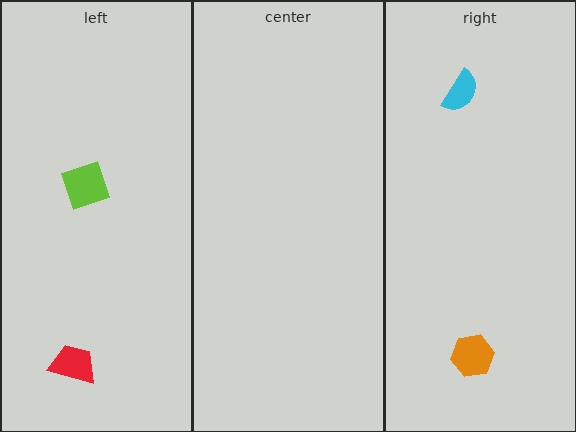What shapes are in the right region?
The cyan semicircle, the orange hexagon.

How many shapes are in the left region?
2.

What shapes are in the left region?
The lime diamond, the red trapezoid.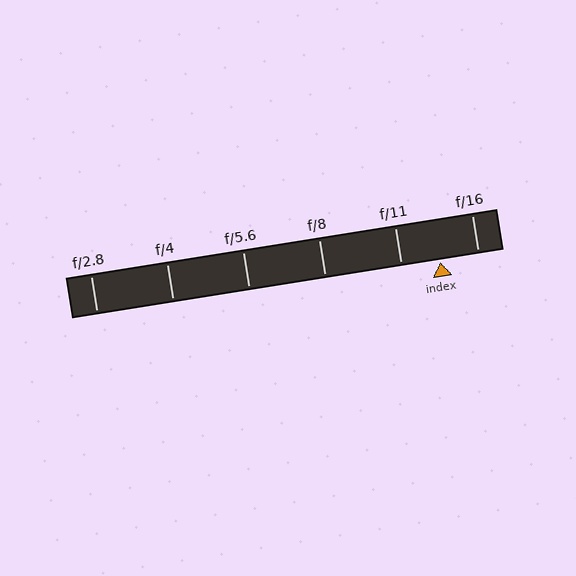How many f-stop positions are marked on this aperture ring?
There are 6 f-stop positions marked.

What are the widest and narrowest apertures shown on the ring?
The widest aperture shown is f/2.8 and the narrowest is f/16.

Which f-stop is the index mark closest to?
The index mark is closest to f/11.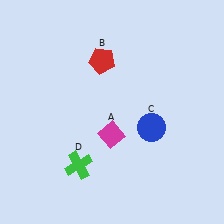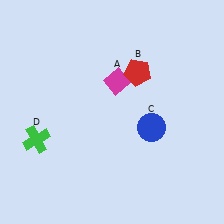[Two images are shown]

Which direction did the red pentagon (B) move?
The red pentagon (B) moved right.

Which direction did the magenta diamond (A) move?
The magenta diamond (A) moved up.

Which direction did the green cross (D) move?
The green cross (D) moved left.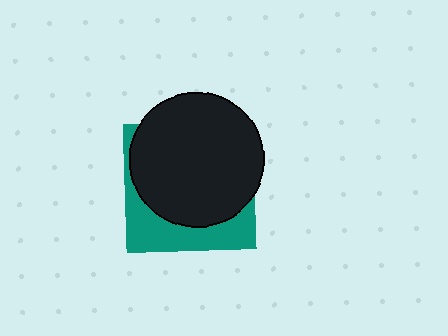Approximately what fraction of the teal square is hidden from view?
Roughly 69% of the teal square is hidden behind the black circle.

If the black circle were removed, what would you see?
You would see the complete teal square.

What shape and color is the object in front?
The object in front is a black circle.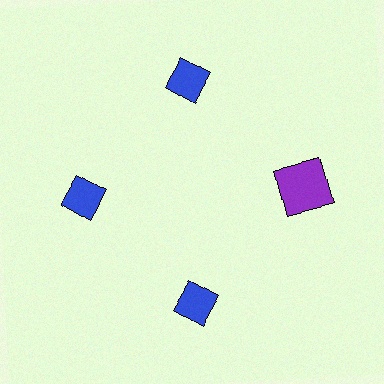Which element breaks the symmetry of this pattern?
The purple square at roughly the 3 o'clock position breaks the symmetry. All other shapes are blue diamonds.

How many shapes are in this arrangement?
There are 4 shapes arranged in a ring pattern.